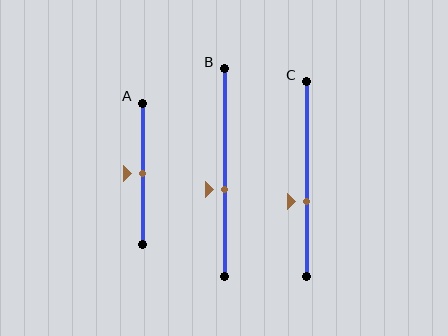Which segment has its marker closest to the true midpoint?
Segment A has its marker closest to the true midpoint.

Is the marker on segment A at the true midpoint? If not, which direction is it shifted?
Yes, the marker on segment A is at the true midpoint.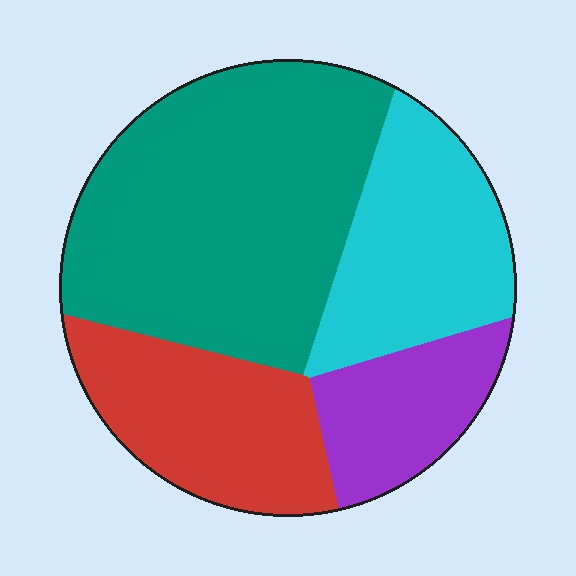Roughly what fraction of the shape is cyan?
Cyan takes up about one fifth (1/5) of the shape.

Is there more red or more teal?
Teal.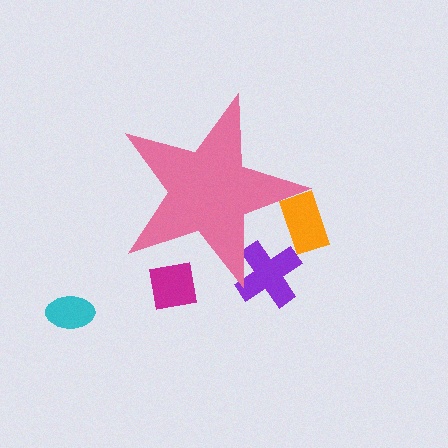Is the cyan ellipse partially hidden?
No, the cyan ellipse is fully visible.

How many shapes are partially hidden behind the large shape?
3 shapes are partially hidden.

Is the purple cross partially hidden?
Yes, the purple cross is partially hidden behind the pink star.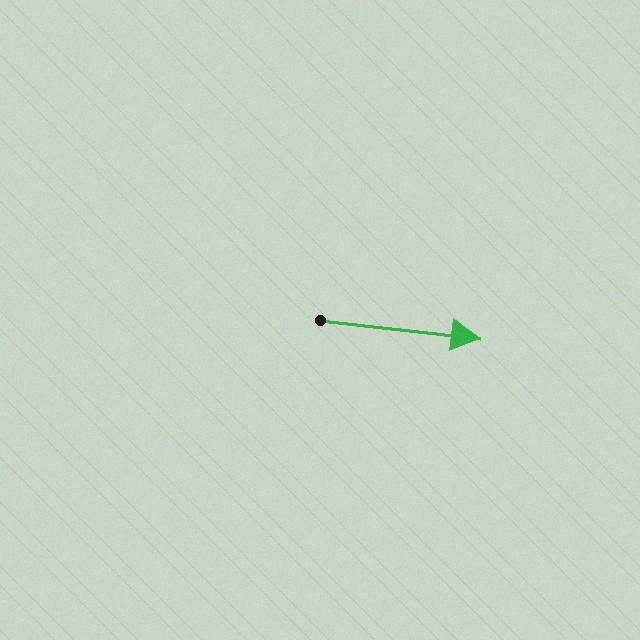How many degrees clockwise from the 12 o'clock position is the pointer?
Approximately 96 degrees.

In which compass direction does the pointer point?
East.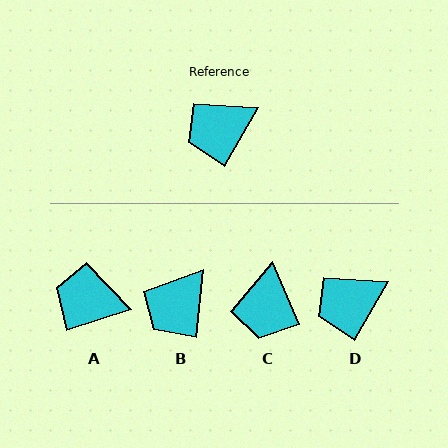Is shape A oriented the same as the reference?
No, it is off by about 43 degrees.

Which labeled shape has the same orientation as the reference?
D.